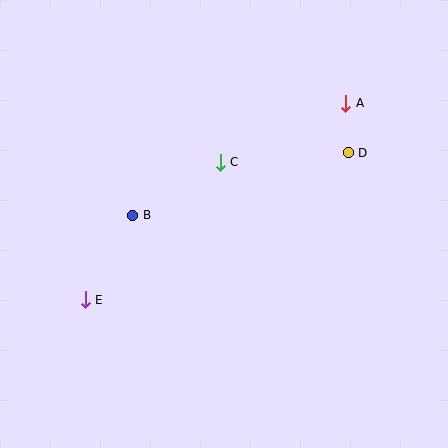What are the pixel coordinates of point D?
Point D is at (348, 153).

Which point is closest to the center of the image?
Point C at (220, 162) is closest to the center.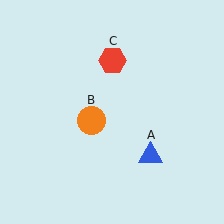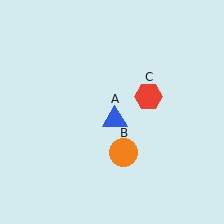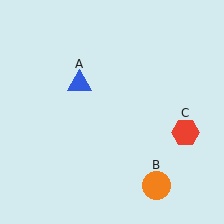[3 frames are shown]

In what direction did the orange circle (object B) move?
The orange circle (object B) moved down and to the right.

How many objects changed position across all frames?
3 objects changed position: blue triangle (object A), orange circle (object B), red hexagon (object C).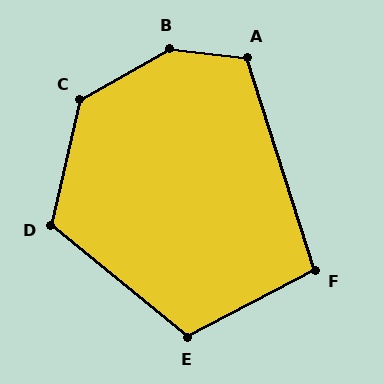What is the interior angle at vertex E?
Approximately 113 degrees (obtuse).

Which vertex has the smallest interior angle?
F, at approximately 100 degrees.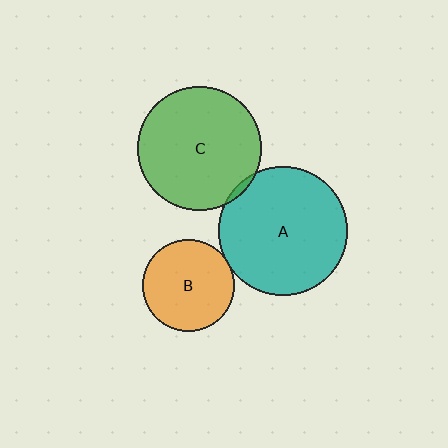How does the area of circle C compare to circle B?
Approximately 1.8 times.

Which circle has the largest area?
Circle A (teal).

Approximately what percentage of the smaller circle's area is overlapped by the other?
Approximately 5%.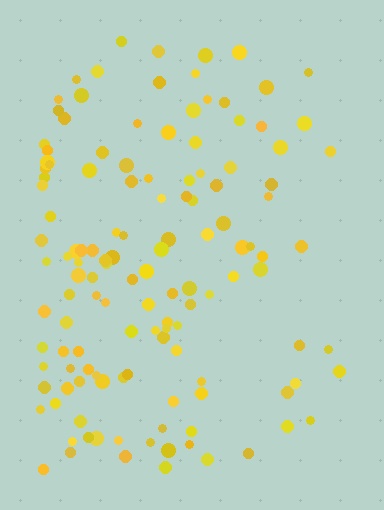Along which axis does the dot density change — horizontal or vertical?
Horizontal.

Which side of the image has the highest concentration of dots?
The left.